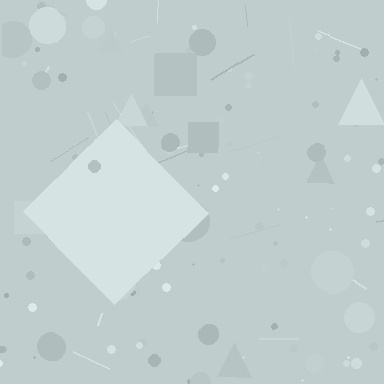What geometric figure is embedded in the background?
A diamond is embedded in the background.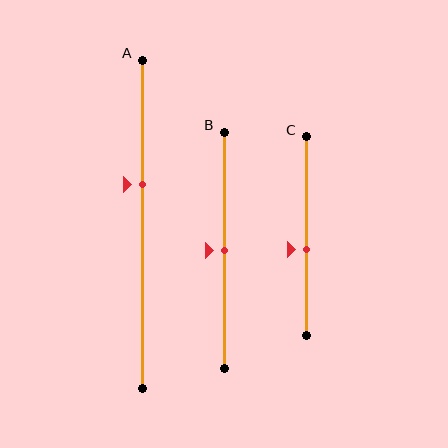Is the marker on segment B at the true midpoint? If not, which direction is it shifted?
Yes, the marker on segment B is at the true midpoint.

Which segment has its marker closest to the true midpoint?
Segment B has its marker closest to the true midpoint.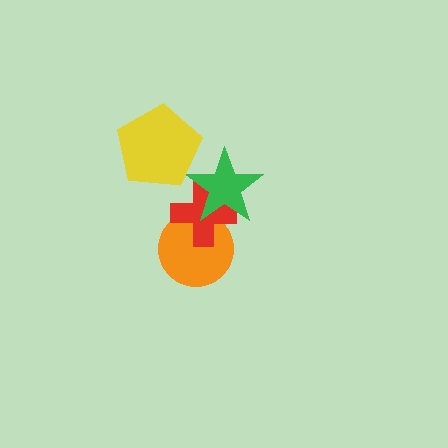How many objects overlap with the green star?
2 objects overlap with the green star.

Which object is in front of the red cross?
The green star is in front of the red cross.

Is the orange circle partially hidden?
Yes, it is partially covered by another shape.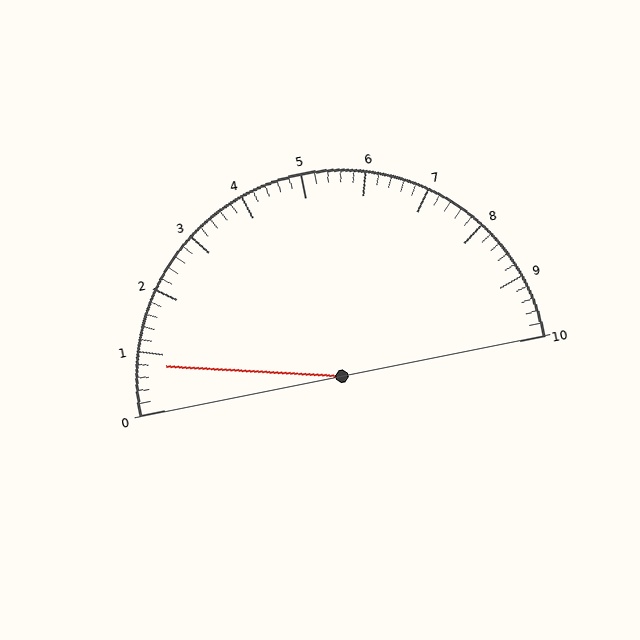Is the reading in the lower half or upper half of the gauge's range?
The reading is in the lower half of the range (0 to 10).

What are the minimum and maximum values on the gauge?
The gauge ranges from 0 to 10.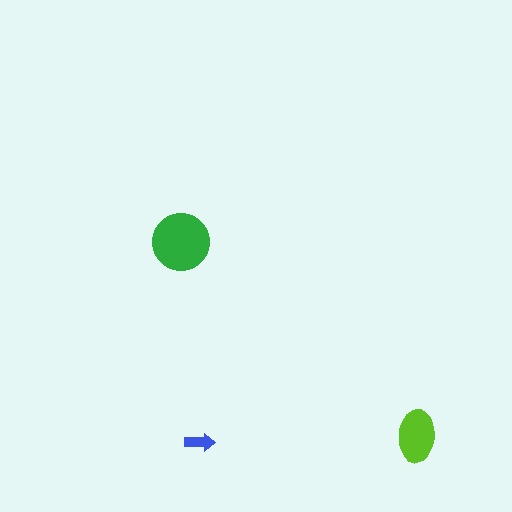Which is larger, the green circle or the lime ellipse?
The green circle.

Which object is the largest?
The green circle.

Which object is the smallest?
The blue arrow.